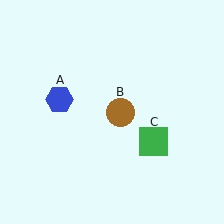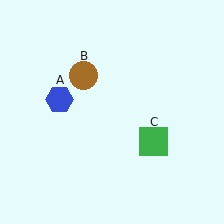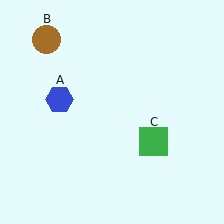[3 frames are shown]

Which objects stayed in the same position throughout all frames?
Blue hexagon (object A) and green square (object C) remained stationary.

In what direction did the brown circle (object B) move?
The brown circle (object B) moved up and to the left.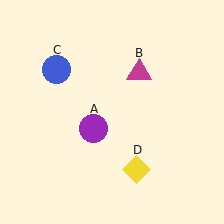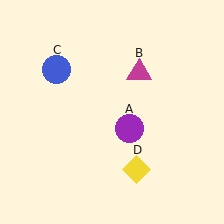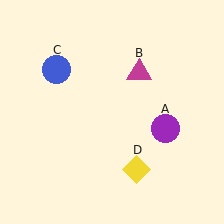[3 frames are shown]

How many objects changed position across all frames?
1 object changed position: purple circle (object A).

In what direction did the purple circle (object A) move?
The purple circle (object A) moved right.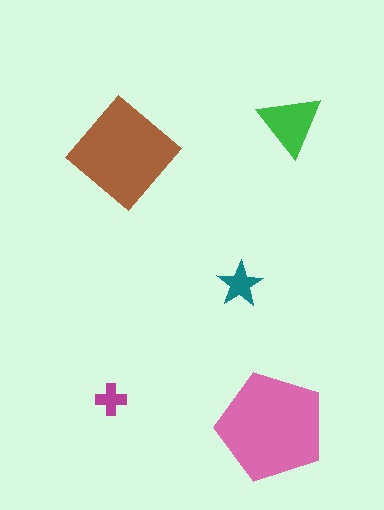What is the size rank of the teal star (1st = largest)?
4th.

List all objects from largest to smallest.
The pink pentagon, the brown diamond, the green triangle, the teal star, the magenta cross.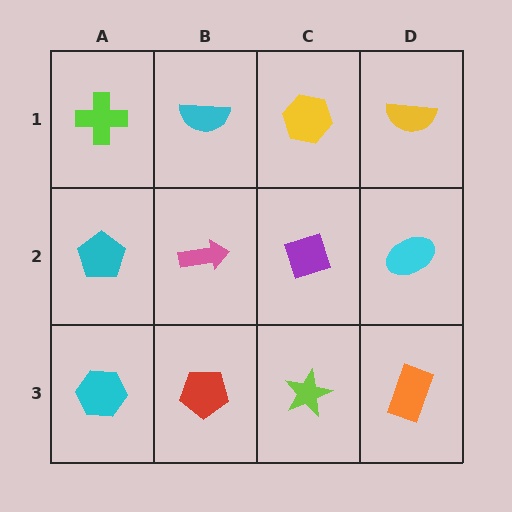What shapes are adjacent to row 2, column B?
A cyan semicircle (row 1, column B), a red pentagon (row 3, column B), a cyan pentagon (row 2, column A), a purple diamond (row 2, column C).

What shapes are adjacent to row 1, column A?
A cyan pentagon (row 2, column A), a cyan semicircle (row 1, column B).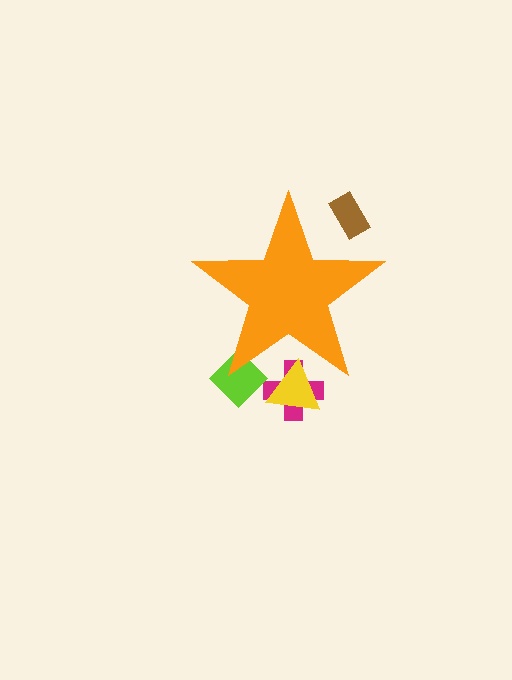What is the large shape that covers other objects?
An orange star.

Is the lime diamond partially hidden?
Yes, the lime diamond is partially hidden behind the orange star.